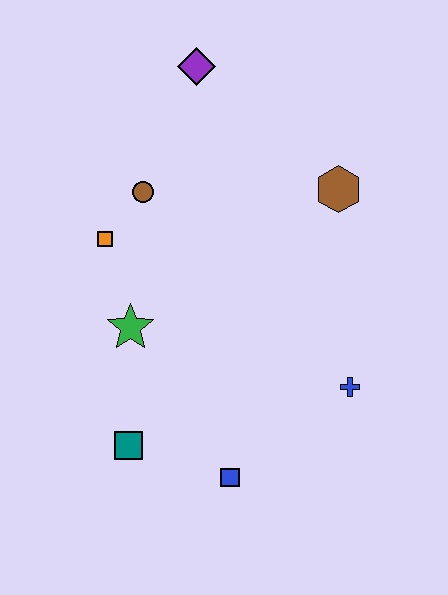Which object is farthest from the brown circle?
The blue square is farthest from the brown circle.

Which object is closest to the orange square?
The brown circle is closest to the orange square.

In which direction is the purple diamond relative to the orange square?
The purple diamond is above the orange square.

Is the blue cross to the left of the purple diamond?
No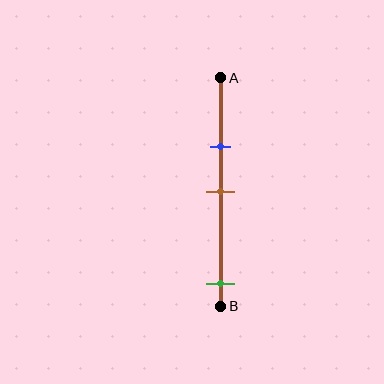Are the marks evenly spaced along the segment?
No, the marks are not evenly spaced.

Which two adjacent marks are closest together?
The blue and brown marks are the closest adjacent pair.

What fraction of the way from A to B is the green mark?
The green mark is approximately 90% (0.9) of the way from A to B.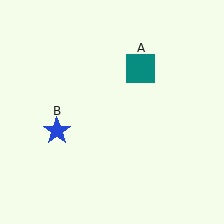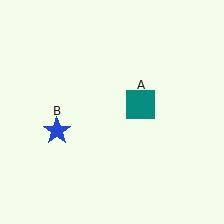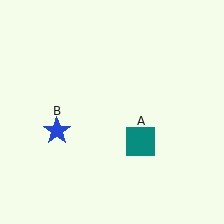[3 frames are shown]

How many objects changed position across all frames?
1 object changed position: teal square (object A).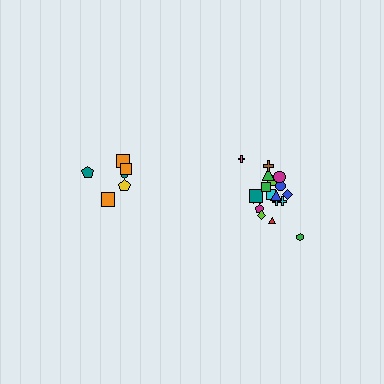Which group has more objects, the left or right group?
The right group.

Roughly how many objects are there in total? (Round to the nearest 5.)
Roughly 25 objects in total.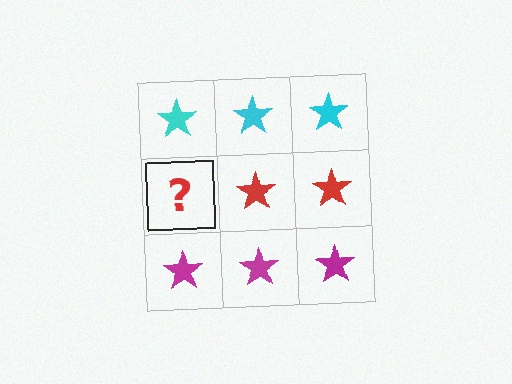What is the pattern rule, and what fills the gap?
The rule is that each row has a consistent color. The gap should be filled with a red star.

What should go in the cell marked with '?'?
The missing cell should contain a red star.